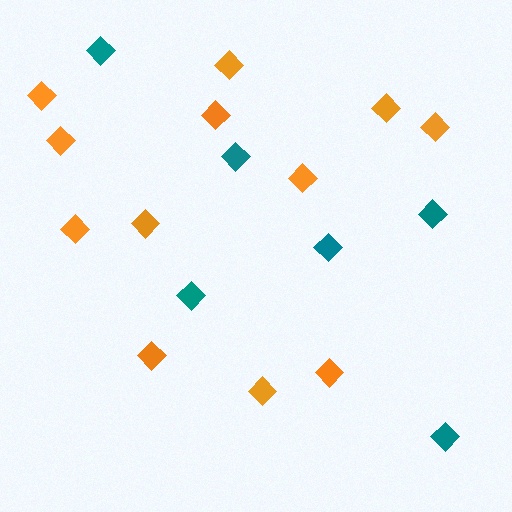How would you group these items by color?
There are 2 groups: one group of teal diamonds (6) and one group of orange diamonds (12).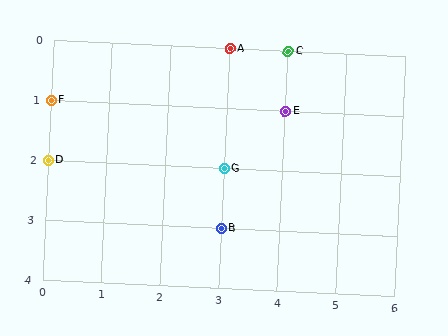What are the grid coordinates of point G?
Point G is at grid coordinates (3, 2).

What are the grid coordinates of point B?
Point B is at grid coordinates (3, 3).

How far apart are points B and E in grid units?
Points B and E are 1 column and 2 rows apart (about 2.2 grid units diagonally).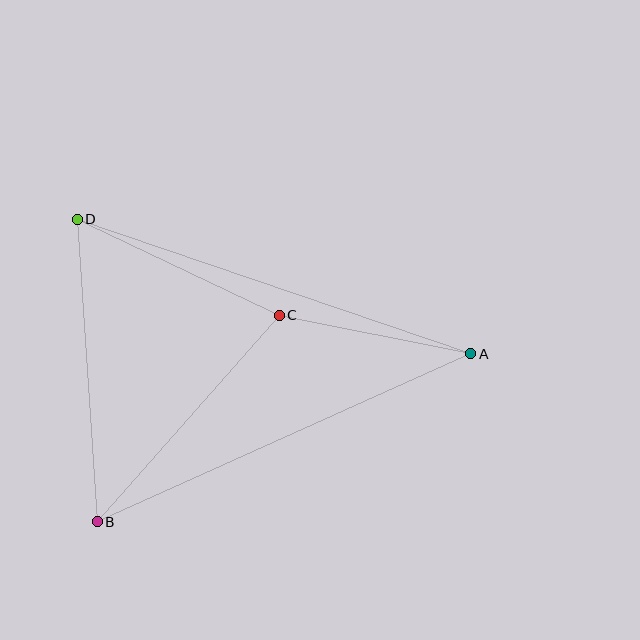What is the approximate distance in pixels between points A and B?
The distance between A and B is approximately 409 pixels.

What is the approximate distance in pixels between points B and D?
The distance between B and D is approximately 303 pixels.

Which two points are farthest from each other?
Points A and D are farthest from each other.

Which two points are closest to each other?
Points A and C are closest to each other.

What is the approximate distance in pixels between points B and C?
The distance between B and C is approximately 275 pixels.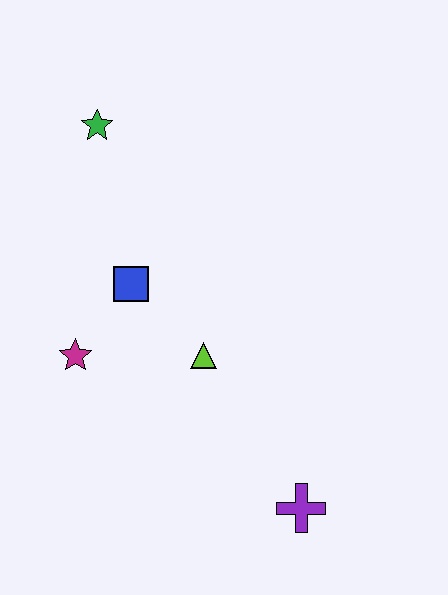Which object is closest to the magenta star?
The blue square is closest to the magenta star.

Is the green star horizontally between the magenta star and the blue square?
Yes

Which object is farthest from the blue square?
The purple cross is farthest from the blue square.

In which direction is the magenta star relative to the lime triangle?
The magenta star is to the left of the lime triangle.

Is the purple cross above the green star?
No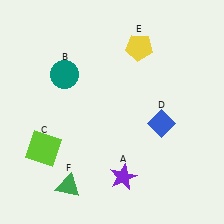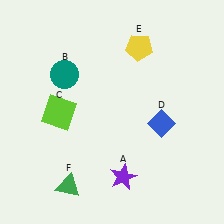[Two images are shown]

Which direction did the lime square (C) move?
The lime square (C) moved up.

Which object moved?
The lime square (C) moved up.